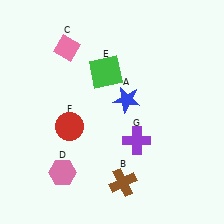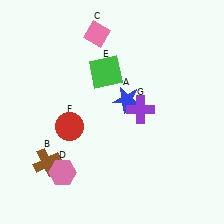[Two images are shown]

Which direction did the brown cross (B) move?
The brown cross (B) moved left.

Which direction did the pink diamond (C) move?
The pink diamond (C) moved right.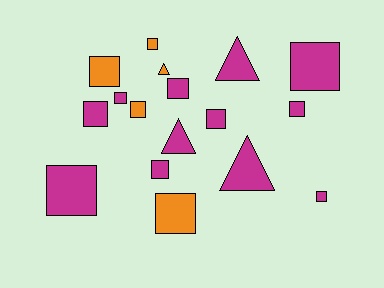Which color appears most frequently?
Magenta, with 12 objects.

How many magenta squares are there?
There are 9 magenta squares.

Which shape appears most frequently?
Square, with 13 objects.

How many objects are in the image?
There are 17 objects.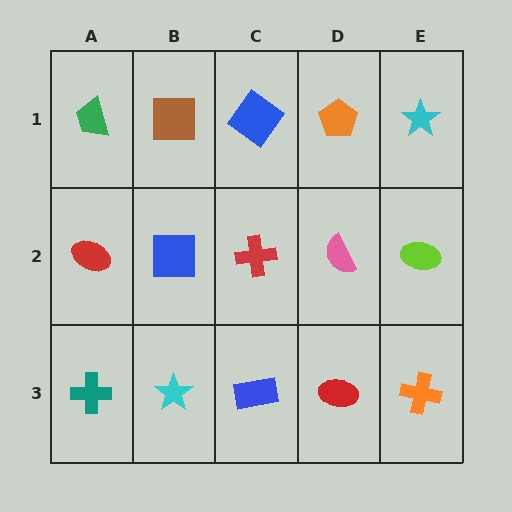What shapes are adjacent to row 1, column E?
A lime ellipse (row 2, column E), an orange pentagon (row 1, column D).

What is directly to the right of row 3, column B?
A blue rectangle.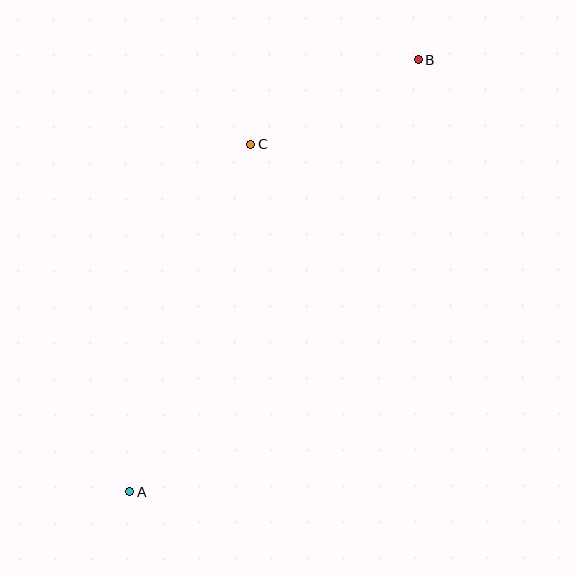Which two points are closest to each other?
Points B and C are closest to each other.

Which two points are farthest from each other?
Points A and B are farthest from each other.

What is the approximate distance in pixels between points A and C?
The distance between A and C is approximately 368 pixels.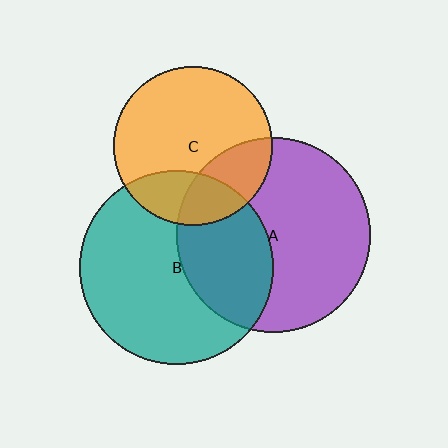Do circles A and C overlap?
Yes.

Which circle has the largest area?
Circle A (purple).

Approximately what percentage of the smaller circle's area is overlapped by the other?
Approximately 25%.